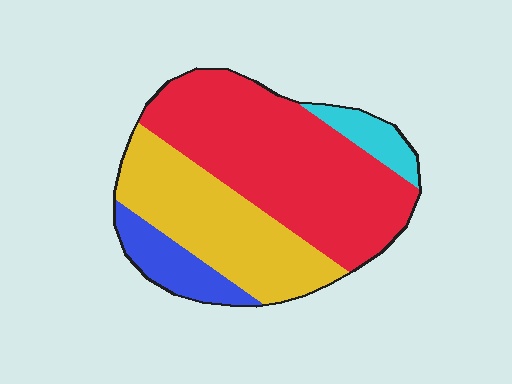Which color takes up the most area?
Red, at roughly 50%.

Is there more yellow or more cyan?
Yellow.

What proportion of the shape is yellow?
Yellow covers 32% of the shape.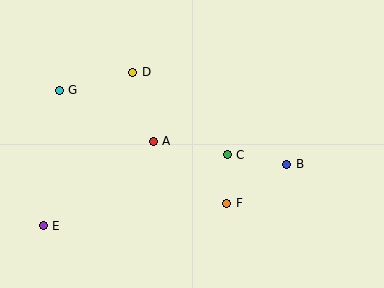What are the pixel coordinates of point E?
Point E is at (43, 226).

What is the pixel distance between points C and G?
The distance between C and G is 180 pixels.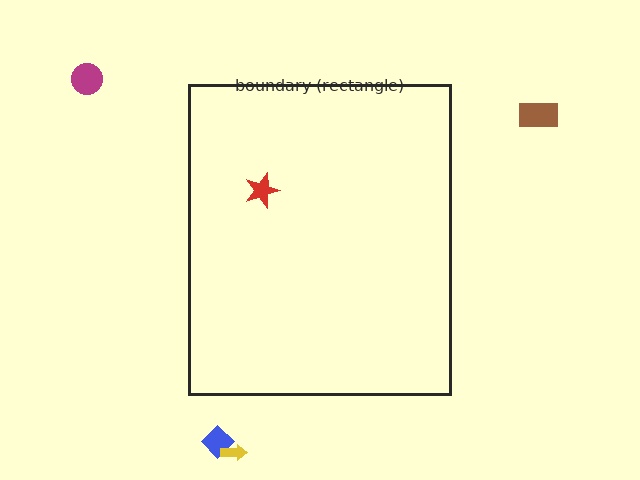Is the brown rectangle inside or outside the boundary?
Outside.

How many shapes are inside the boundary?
1 inside, 4 outside.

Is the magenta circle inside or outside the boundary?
Outside.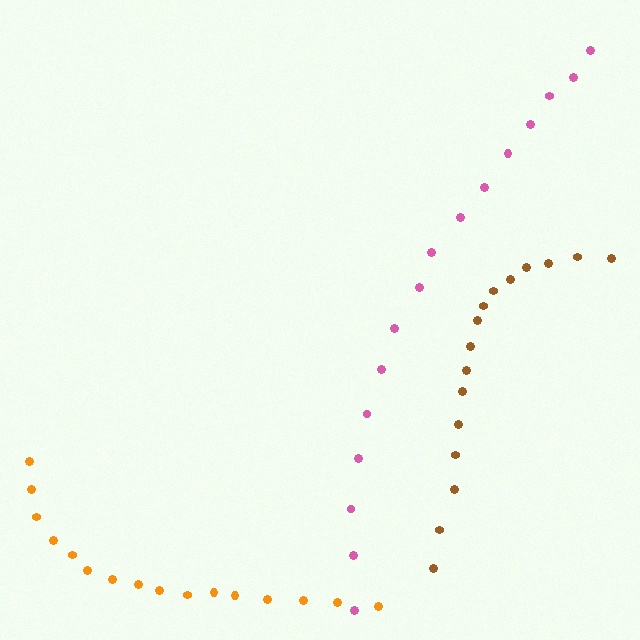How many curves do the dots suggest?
There are 3 distinct paths.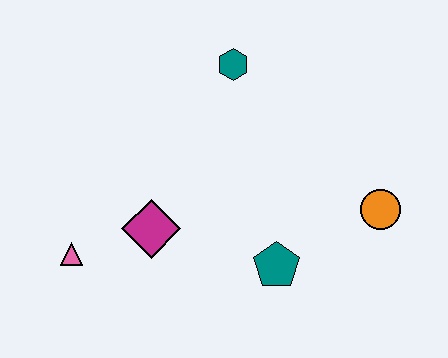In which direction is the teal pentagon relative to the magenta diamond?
The teal pentagon is to the right of the magenta diamond.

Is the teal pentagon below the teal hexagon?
Yes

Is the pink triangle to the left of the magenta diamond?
Yes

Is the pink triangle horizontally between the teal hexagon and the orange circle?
No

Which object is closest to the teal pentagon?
The orange circle is closest to the teal pentagon.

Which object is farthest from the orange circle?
The pink triangle is farthest from the orange circle.